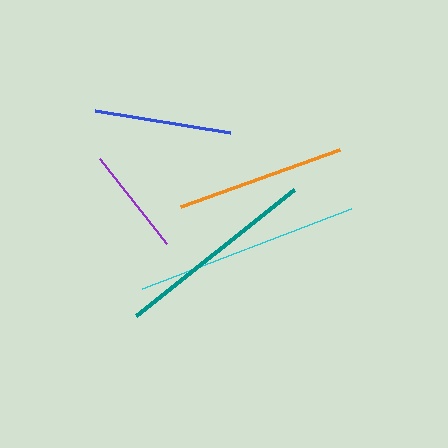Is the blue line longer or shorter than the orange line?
The orange line is longer than the blue line.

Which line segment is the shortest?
The purple line is the shortest at approximately 108 pixels.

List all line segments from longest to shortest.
From longest to shortest: cyan, teal, orange, blue, purple.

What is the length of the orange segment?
The orange segment is approximately 169 pixels long.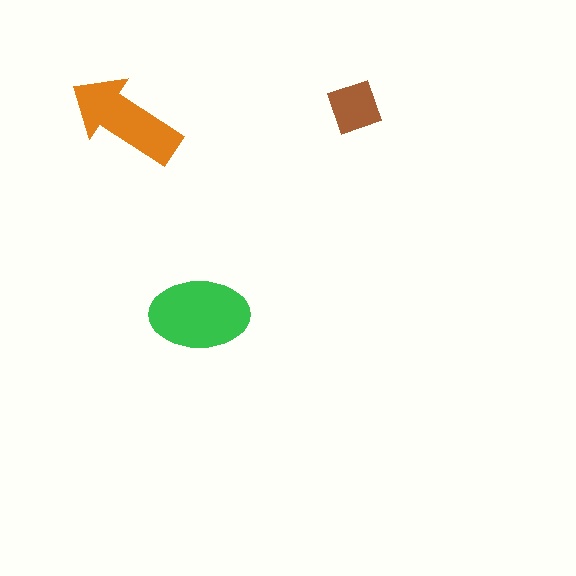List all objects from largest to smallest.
The green ellipse, the orange arrow, the brown diamond.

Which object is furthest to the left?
The orange arrow is leftmost.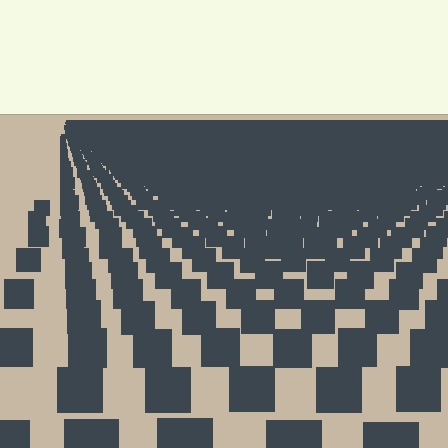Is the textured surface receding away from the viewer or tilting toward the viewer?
The surface is receding away from the viewer. Texture elements get smaller and denser toward the top.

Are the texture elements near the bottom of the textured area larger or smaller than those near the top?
Larger. Near the bottom, elements are closer to the viewer and appear at a bigger on-screen size.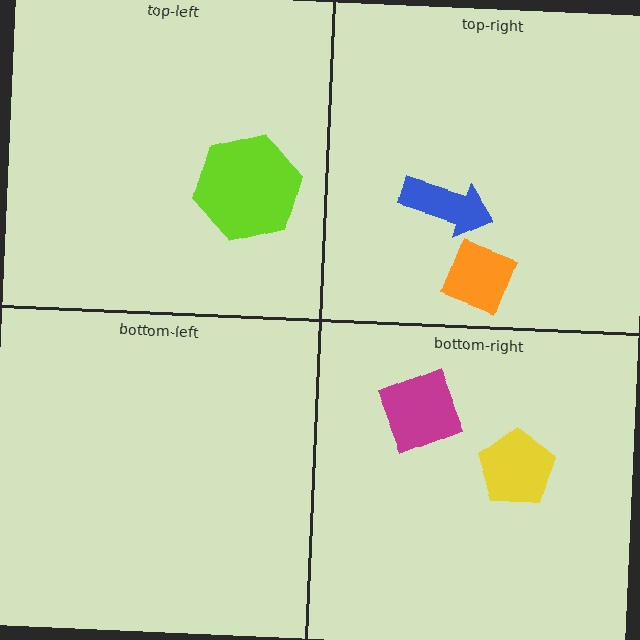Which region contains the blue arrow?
The top-right region.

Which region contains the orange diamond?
The top-right region.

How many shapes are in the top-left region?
1.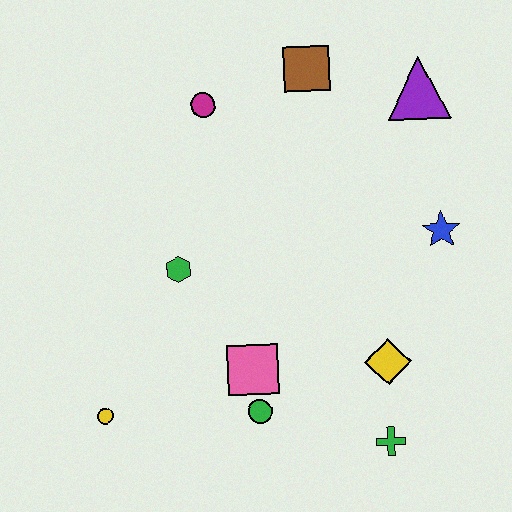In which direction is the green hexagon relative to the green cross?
The green hexagon is to the left of the green cross.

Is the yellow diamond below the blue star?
Yes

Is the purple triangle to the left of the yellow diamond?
No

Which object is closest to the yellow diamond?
The green cross is closest to the yellow diamond.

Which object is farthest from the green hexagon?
The purple triangle is farthest from the green hexagon.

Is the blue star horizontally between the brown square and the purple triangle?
No